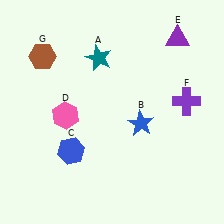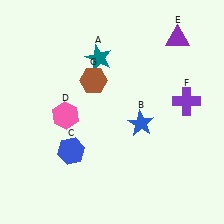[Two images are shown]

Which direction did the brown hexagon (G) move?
The brown hexagon (G) moved right.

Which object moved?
The brown hexagon (G) moved right.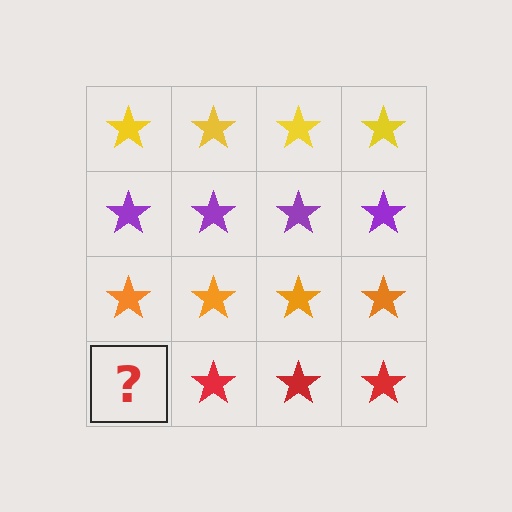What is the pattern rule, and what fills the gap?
The rule is that each row has a consistent color. The gap should be filled with a red star.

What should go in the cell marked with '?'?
The missing cell should contain a red star.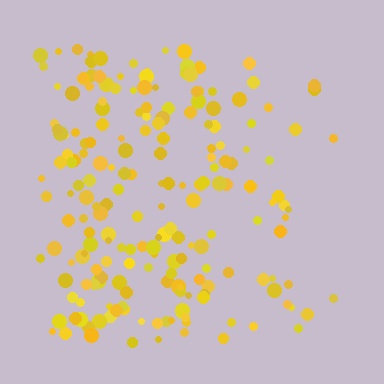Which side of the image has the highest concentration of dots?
The left.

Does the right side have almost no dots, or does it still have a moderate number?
Still a moderate number, just noticeably fewer than the left.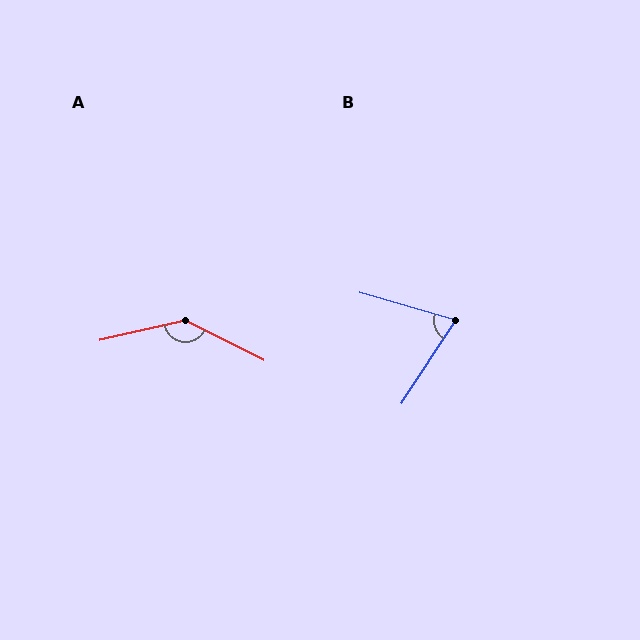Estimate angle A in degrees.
Approximately 140 degrees.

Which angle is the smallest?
B, at approximately 73 degrees.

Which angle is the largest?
A, at approximately 140 degrees.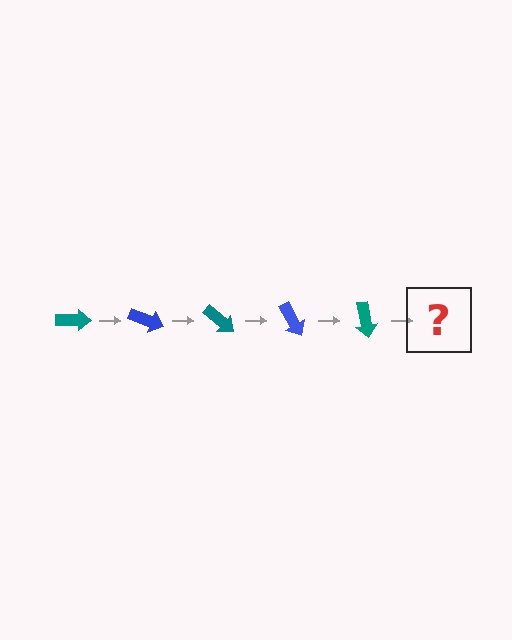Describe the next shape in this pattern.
It should be a blue arrow, rotated 100 degrees from the start.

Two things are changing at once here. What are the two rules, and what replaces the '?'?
The two rules are that it rotates 20 degrees each step and the color cycles through teal and blue. The '?' should be a blue arrow, rotated 100 degrees from the start.